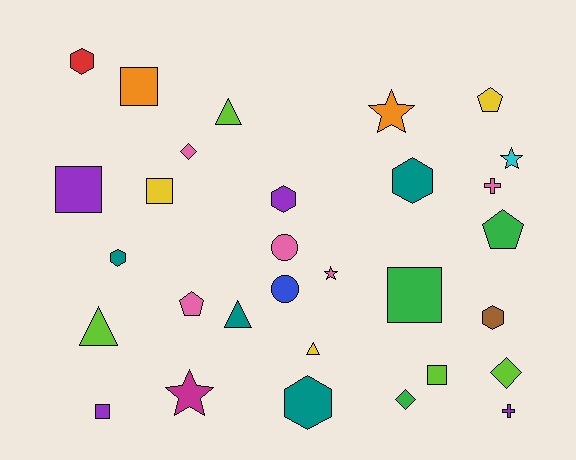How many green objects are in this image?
There are 3 green objects.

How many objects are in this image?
There are 30 objects.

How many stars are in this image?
There are 4 stars.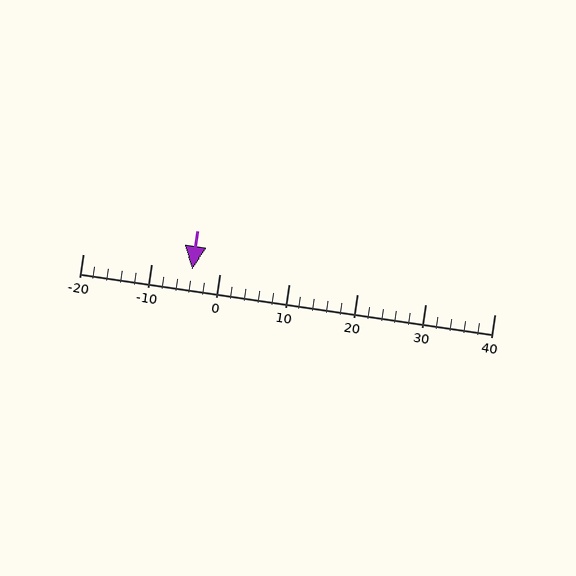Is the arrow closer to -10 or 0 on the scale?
The arrow is closer to 0.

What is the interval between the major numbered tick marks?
The major tick marks are spaced 10 units apart.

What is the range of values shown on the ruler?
The ruler shows values from -20 to 40.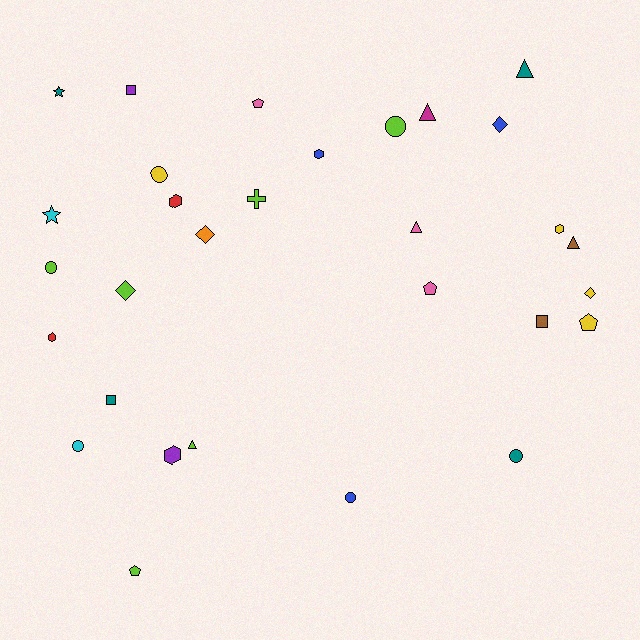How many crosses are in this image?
There is 1 cross.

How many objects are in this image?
There are 30 objects.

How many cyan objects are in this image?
There are 2 cyan objects.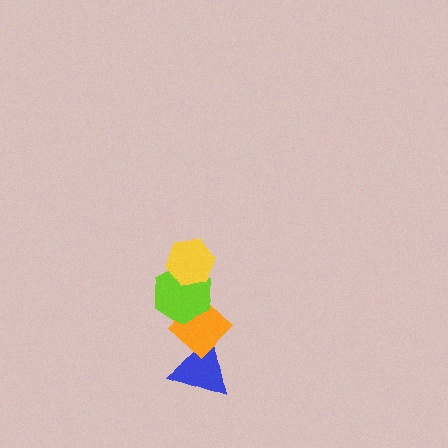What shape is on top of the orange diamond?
The lime hexagon is on top of the orange diamond.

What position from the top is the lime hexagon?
The lime hexagon is 2nd from the top.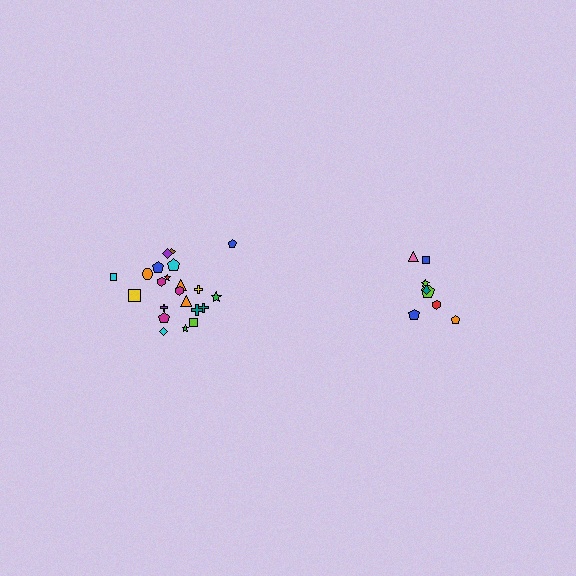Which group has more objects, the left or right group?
The left group.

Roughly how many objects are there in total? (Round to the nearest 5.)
Roughly 30 objects in total.